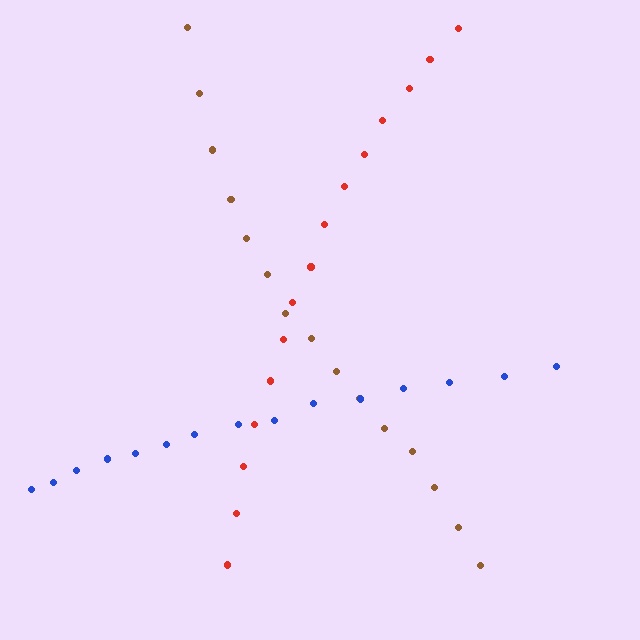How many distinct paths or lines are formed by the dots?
There are 3 distinct paths.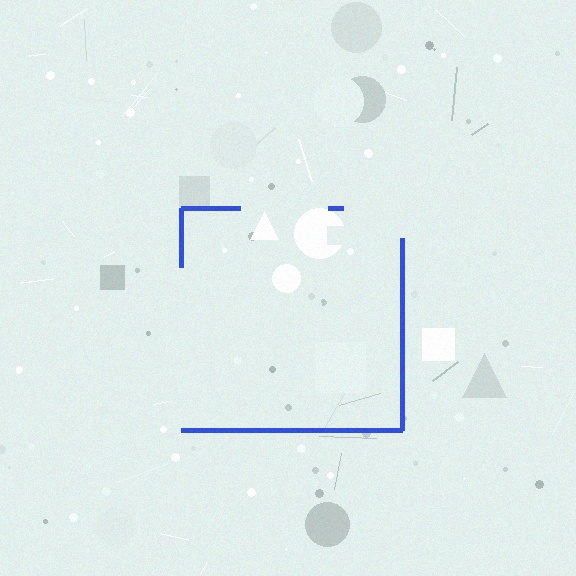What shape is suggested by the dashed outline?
The dashed outline suggests a square.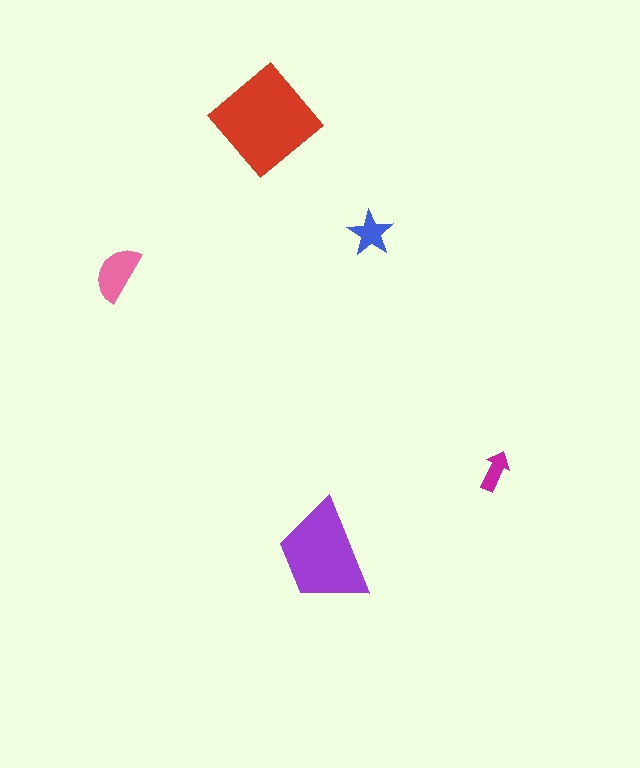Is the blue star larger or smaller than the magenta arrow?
Larger.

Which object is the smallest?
The magenta arrow.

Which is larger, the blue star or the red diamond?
The red diamond.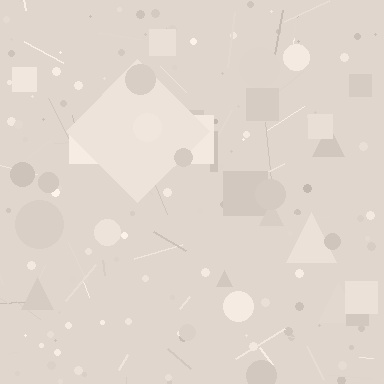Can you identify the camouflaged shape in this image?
The camouflaged shape is a diamond.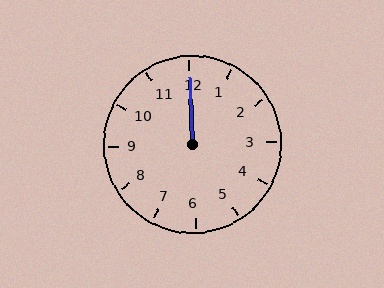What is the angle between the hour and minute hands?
Approximately 0 degrees.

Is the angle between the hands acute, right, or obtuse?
It is acute.